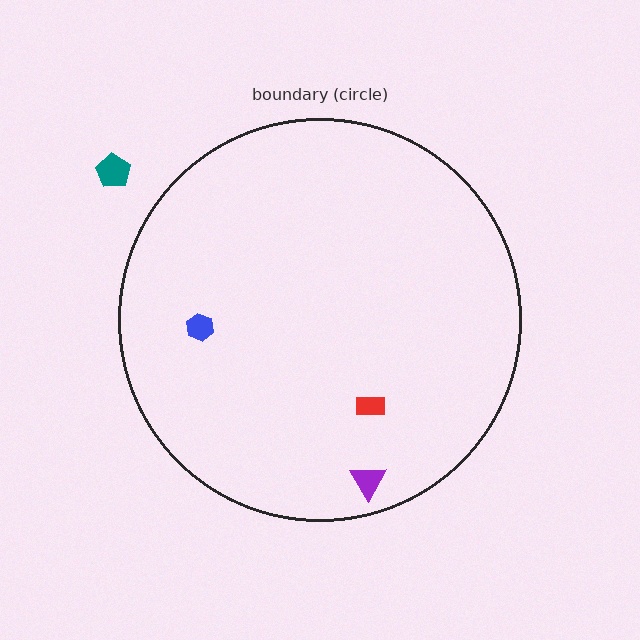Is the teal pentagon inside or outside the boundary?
Outside.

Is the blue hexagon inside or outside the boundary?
Inside.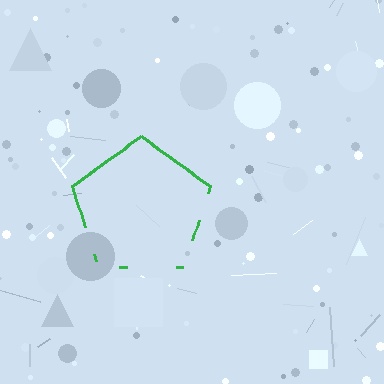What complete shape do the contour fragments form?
The contour fragments form a pentagon.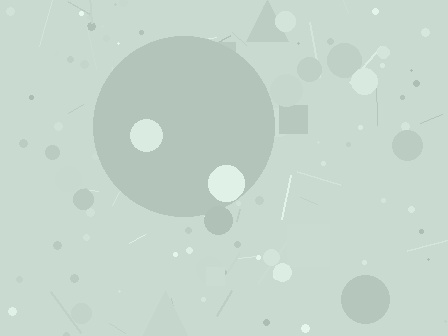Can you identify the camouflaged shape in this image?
The camouflaged shape is a circle.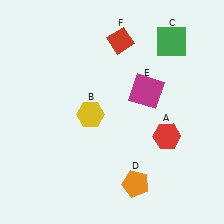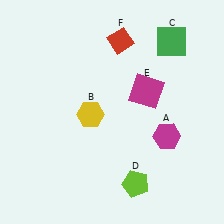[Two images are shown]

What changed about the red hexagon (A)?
In Image 1, A is red. In Image 2, it changed to magenta.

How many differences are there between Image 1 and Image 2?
There are 2 differences between the two images.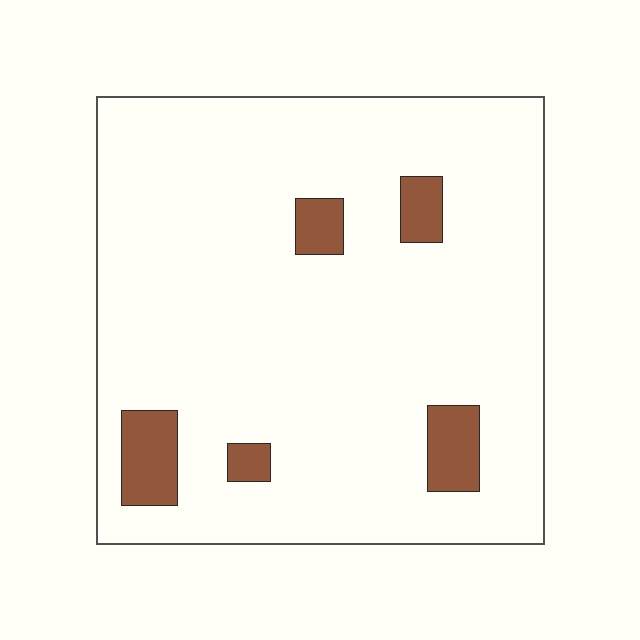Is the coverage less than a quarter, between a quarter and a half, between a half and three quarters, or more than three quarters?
Less than a quarter.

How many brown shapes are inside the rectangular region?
5.